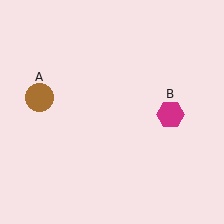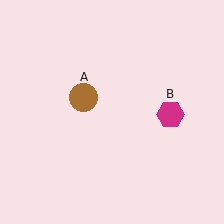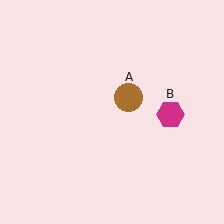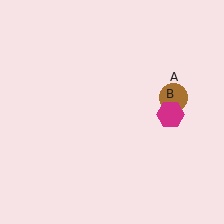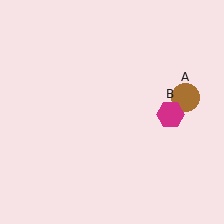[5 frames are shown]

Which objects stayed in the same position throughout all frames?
Magenta hexagon (object B) remained stationary.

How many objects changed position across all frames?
1 object changed position: brown circle (object A).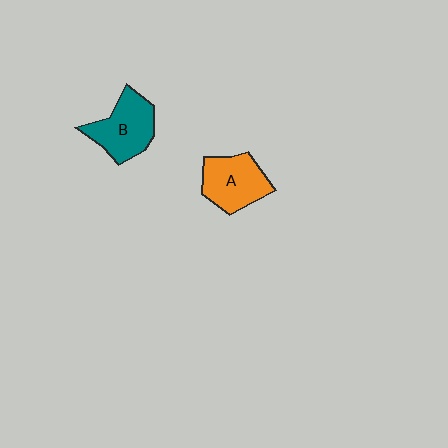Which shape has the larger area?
Shape B (teal).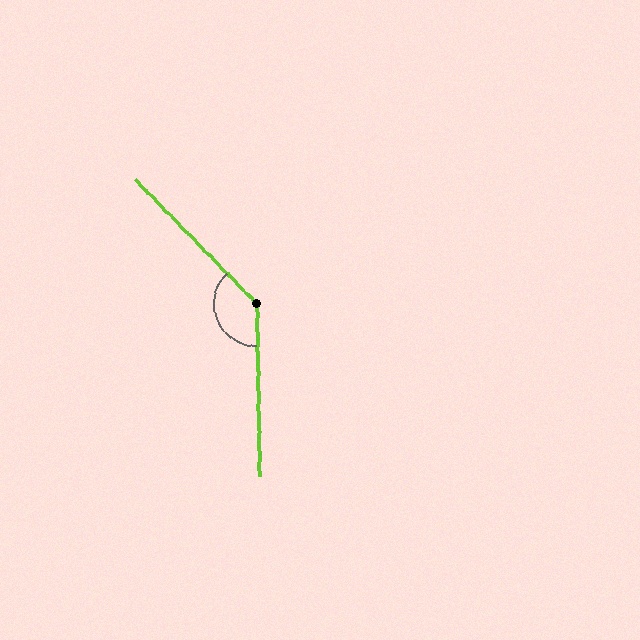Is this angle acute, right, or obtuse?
It is obtuse.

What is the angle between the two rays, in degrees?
Approximately 137 degrees.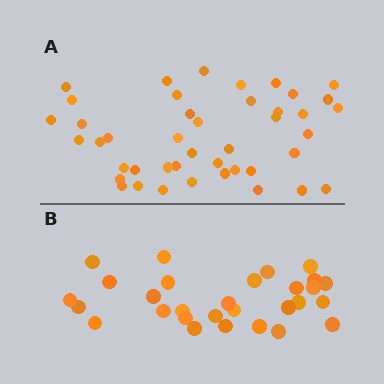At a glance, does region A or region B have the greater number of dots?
Region A (the top region) has more dots.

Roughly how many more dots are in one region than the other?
Region A has approximately 15 more dots than region B.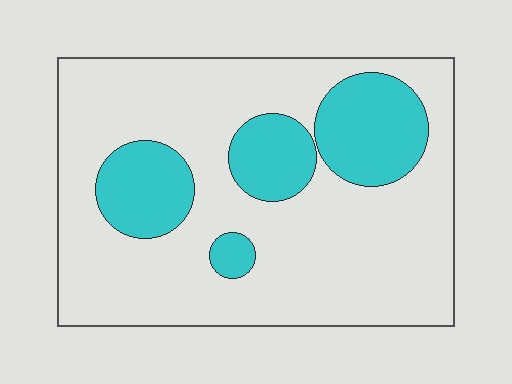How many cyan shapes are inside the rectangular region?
4.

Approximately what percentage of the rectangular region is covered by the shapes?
Approximately 25%.